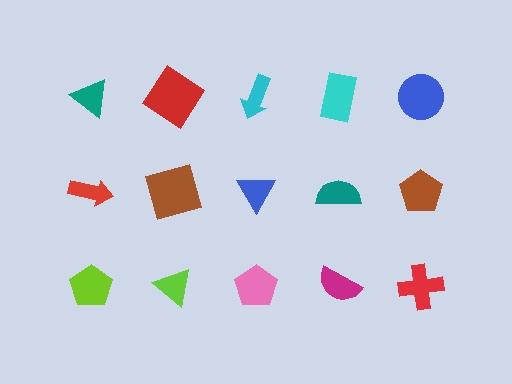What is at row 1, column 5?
A blue circle.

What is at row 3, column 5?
A red cross.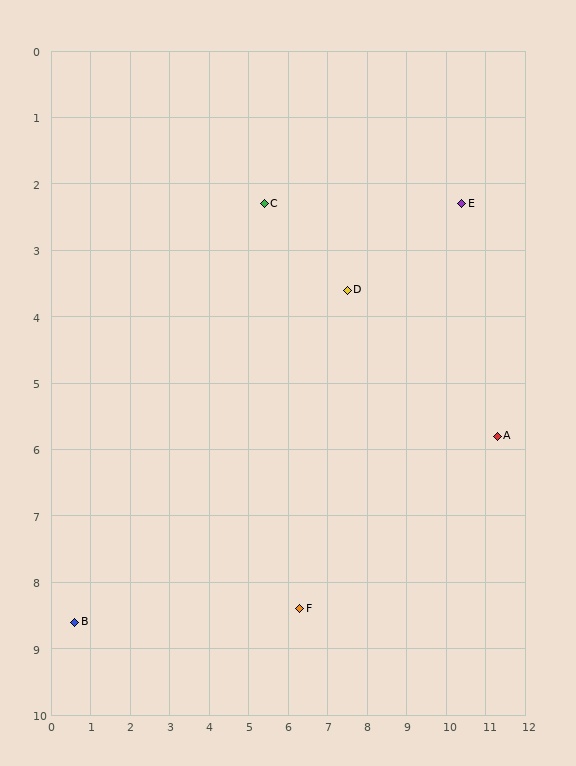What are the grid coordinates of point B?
Point B is at approximately (0.6, 8.6).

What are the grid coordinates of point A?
Point A is at approximately (11.3, 5.8).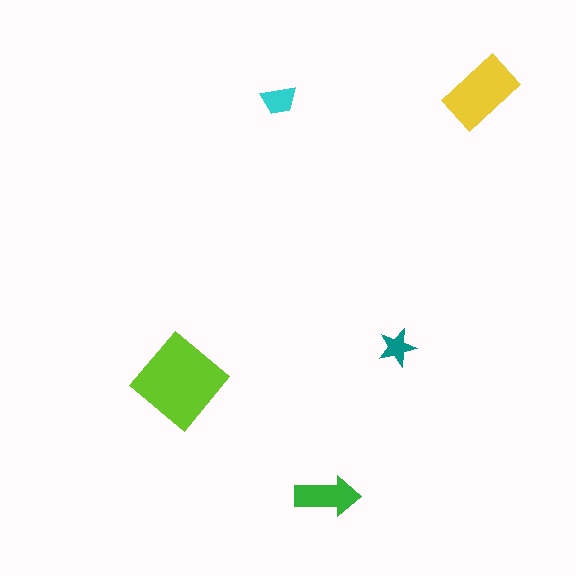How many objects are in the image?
There are 5 objects in the image.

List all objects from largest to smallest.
The lime diamond, the yellow rectangle, the green arrow, the cyan trapezoid, the teal star.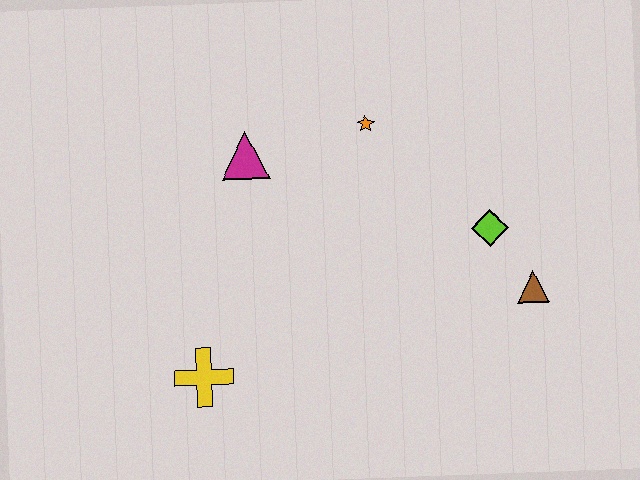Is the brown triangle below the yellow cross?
No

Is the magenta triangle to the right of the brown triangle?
No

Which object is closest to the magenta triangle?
The orange star is closest to the magenta triangle.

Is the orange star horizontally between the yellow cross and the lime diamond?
Yes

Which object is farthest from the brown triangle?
The yellow cross is farthest from the brown triangle.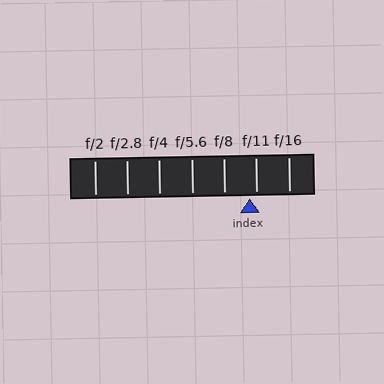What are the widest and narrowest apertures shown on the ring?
The widest aperture shown is f/2 and the narrowest is f/16.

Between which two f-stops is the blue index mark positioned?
The index mark is between f/8 and f/11.